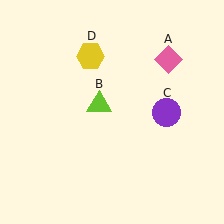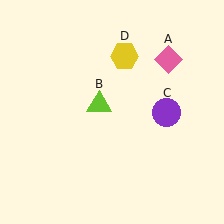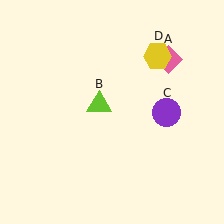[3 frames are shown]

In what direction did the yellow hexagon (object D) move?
The yellow hexagon (object D) moved right.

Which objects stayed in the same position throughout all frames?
Pink diamond (object A) and lime triangle (object B) and purple circle (object C) remained stationary.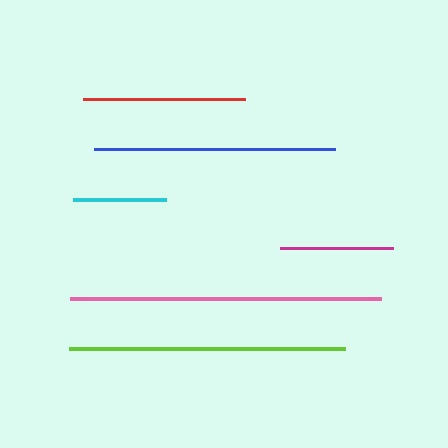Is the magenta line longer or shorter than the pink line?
The pink line is longer than the magenta line.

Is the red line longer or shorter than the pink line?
The pink line is longer than the red line.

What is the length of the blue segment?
The blue segment is approximately 241 pixels long.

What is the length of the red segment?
The red segment is approximately 162 pixels long.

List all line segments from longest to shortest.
From longest to shortest: pink, lime, blue, red, magenta, cyan.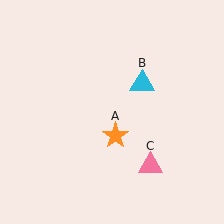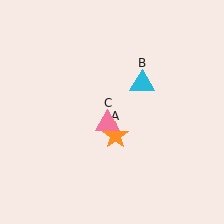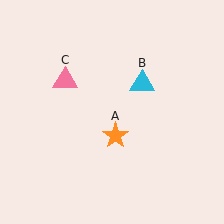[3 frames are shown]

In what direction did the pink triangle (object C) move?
The pink triangle (object C) moved up and to the left.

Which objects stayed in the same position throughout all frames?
Orange star (object A) and cyan triangle (object B) remained stationary.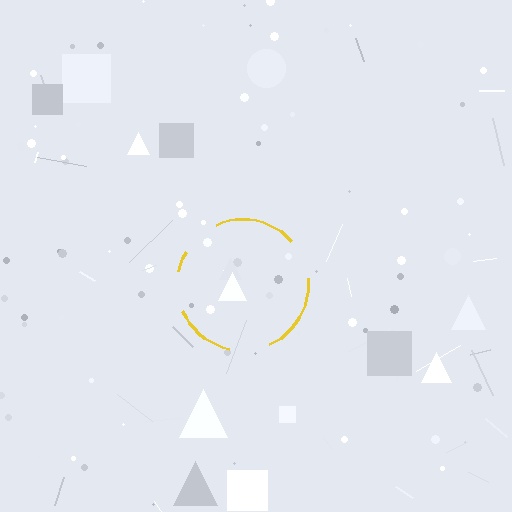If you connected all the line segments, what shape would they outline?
They would outline a circle.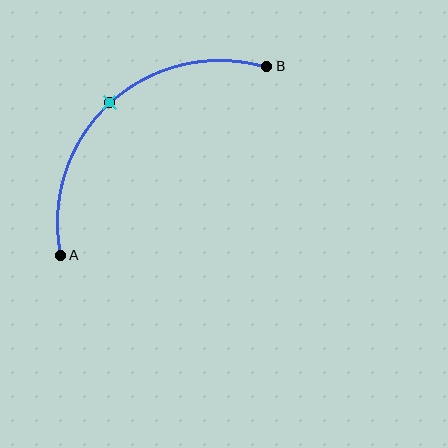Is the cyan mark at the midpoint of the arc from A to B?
Yes. The cyan mark lies on the arc at equal arc-length from both A and B — it is the arc midpoint.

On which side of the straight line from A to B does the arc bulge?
The arc bulges above and to the left of the straight line connecting A and B.